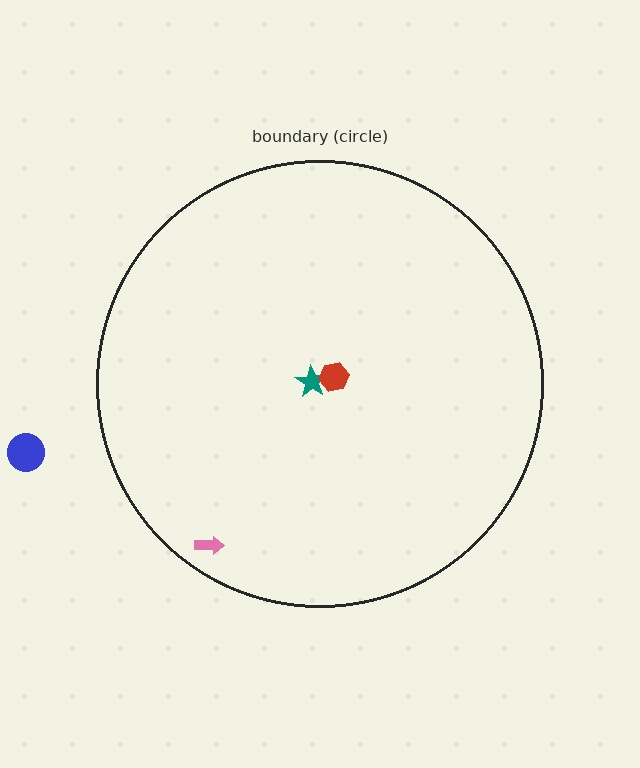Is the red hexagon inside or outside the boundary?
Inside.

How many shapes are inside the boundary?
3 inside, 1 outside.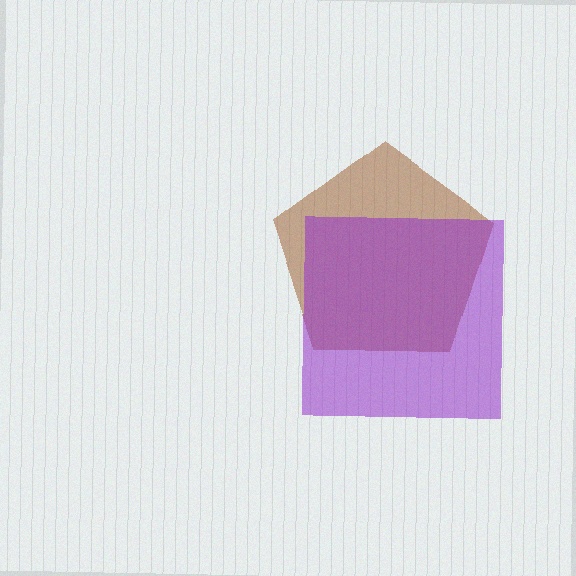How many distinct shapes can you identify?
There are 2 distinct shapes: a brown pentagon, a purple square.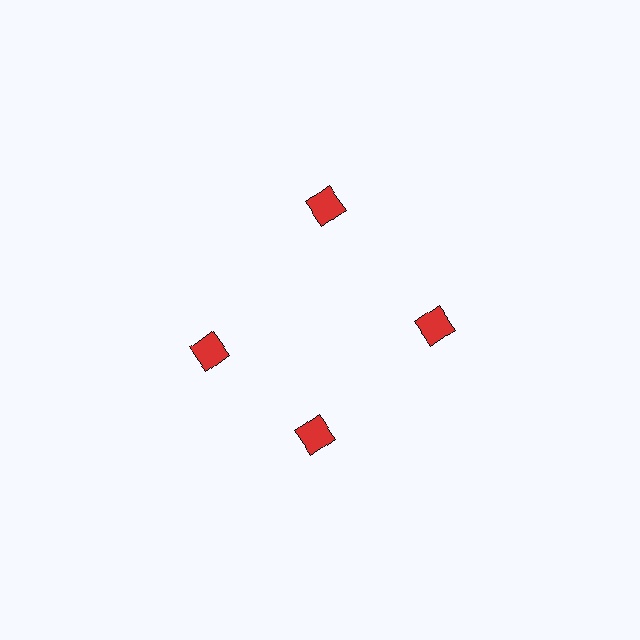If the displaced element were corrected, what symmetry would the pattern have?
It would have 4-fold rotational symmetry — the pattern would map onto itself every 90 degrees.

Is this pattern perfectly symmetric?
No. The 4 red squares are arranged in a ring, but one element near the 9 o'clock position is rotated out of alignment along the ring, breaking the 4-fold rotational symmetry.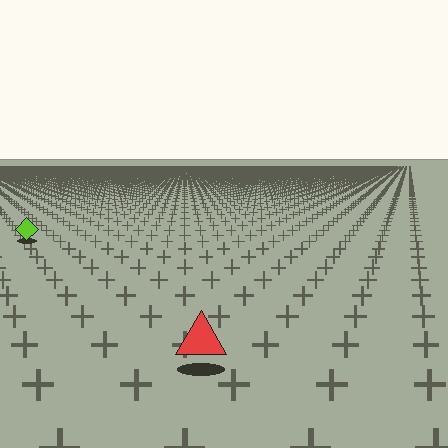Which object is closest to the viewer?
The red triangle is closest. The texture marks near it are larger and more spread out.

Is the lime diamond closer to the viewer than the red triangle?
No. The red triangle is closer — you can tell from the texture gradient: the ground texture is coarser near it.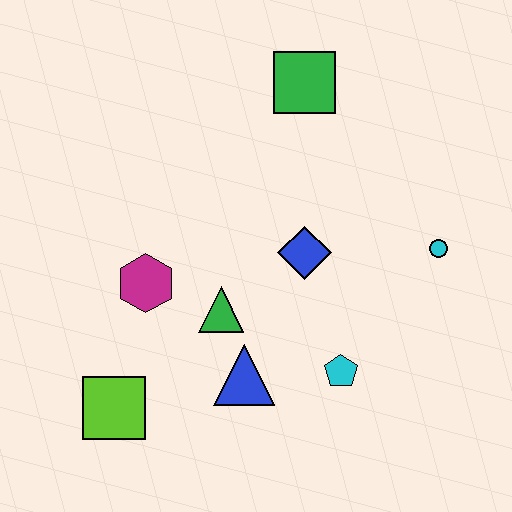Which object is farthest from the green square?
The lime square is farthest from the green square.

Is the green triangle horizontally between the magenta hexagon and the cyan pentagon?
Yes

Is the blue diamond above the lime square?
Yes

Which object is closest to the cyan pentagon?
The blue triangle is closest to the cyan pentagon.